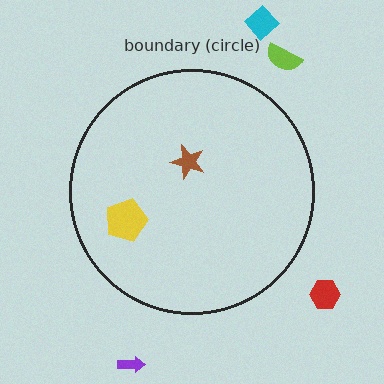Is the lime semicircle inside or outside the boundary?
Outside.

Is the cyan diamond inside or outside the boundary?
Outside.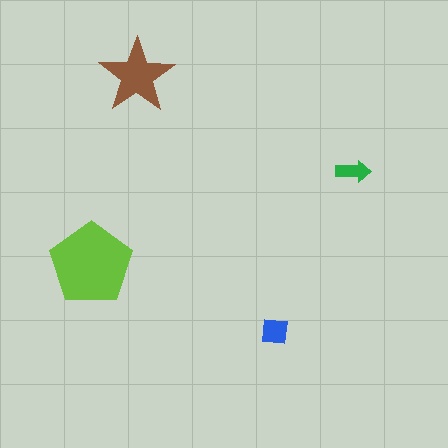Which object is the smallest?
The green arrow.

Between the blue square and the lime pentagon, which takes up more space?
The lime pentagon.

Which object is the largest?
The lime pentagon.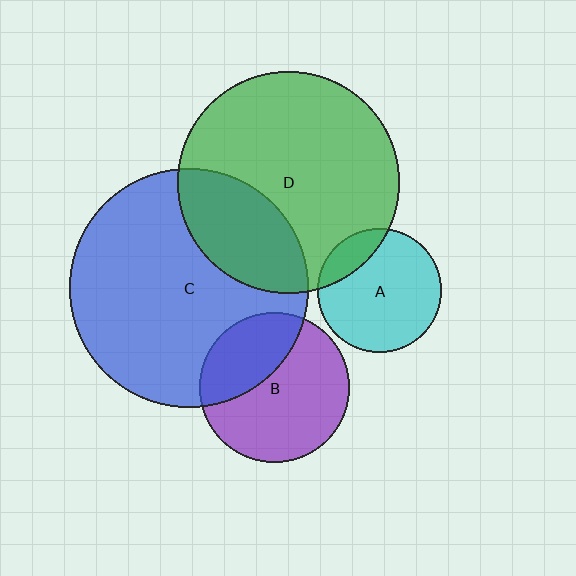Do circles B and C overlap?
Yes.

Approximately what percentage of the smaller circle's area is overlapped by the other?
Approximately 35%.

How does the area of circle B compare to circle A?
Approximately 1.5 times.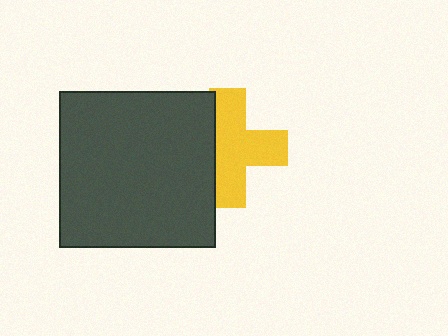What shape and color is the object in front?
The object in front is a dark gray square.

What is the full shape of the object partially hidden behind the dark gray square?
The partially hidden object is a yellow cross.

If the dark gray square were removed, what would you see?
You would see the complete yellow cross.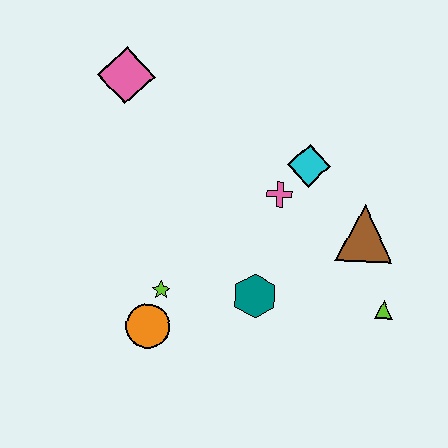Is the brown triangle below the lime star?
No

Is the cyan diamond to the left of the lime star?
No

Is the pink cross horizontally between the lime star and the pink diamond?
No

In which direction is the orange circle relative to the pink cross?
The orange circle is below the pink cross.